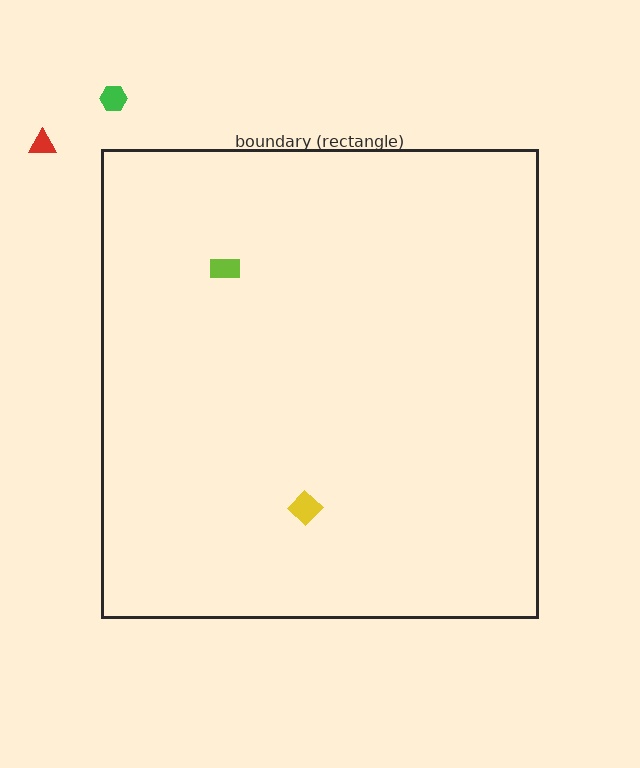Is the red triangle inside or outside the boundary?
Outside.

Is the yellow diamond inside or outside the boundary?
Inside.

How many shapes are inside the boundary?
2 inside, 2 outside.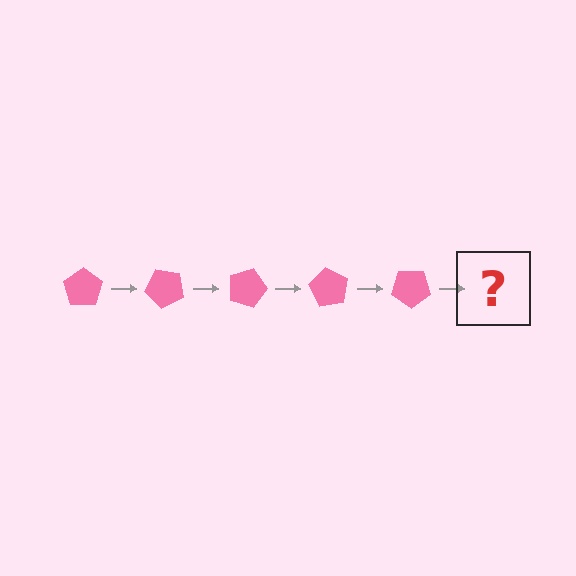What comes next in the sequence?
The next element should be a pink pentagon rotated 225 degrees.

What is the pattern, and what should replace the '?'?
The pattern is that the pentagon rotates 45 degrees each step. The '?' should be a pink pentagon rotated 225 degrees.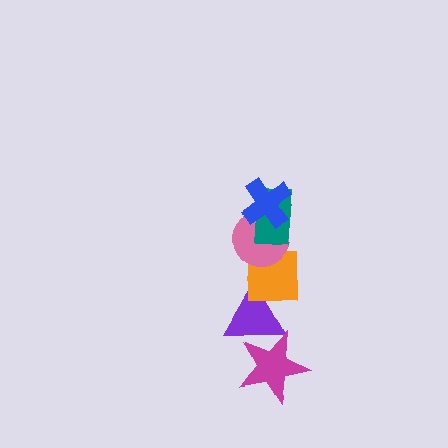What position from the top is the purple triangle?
The purple triangle is 5th from the top.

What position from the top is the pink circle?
The pink circle is 3rd from the top.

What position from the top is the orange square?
The orange square is 4th from the top.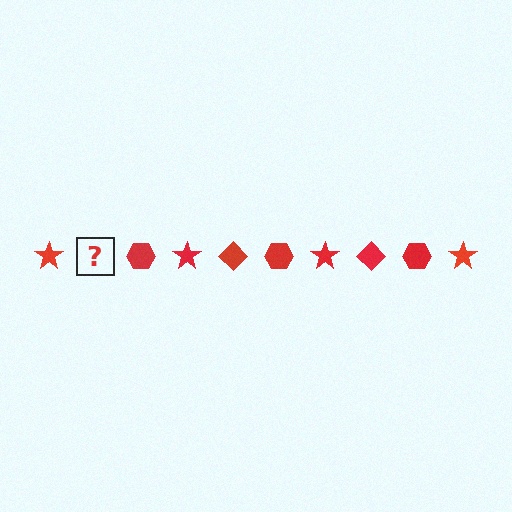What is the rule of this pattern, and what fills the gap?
The rule is that the pattern cycles through star, diamond, hexagon shapes in red. The gap should be filled with a red diamond.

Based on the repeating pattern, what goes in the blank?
The blank should be a red diamond.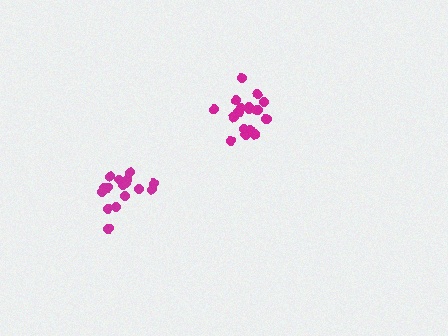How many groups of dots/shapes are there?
There are 2 groups.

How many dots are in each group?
Group 1: 21 dots, Group 2: 16 dots (37 total).